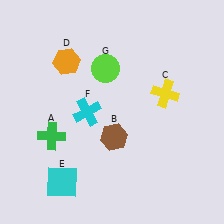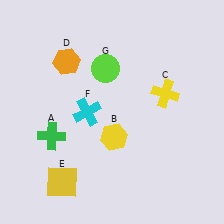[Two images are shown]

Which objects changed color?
B changed from brown to yellow. E changed from cyan to yellow.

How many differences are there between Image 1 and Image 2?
There are 2 differences between the two images.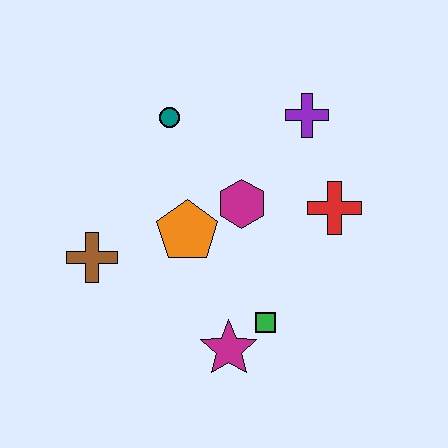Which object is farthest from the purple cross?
The brown cross is farthest from the purple cross.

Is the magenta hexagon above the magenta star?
Yes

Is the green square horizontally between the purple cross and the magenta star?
Yes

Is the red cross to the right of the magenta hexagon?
Yes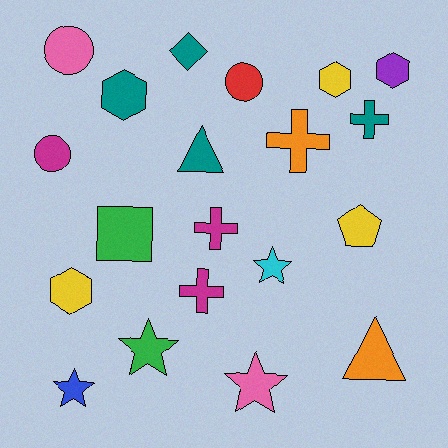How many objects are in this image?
There are 20 objects.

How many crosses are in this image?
There are 4 crosses.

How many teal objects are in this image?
There are 4 teal objects.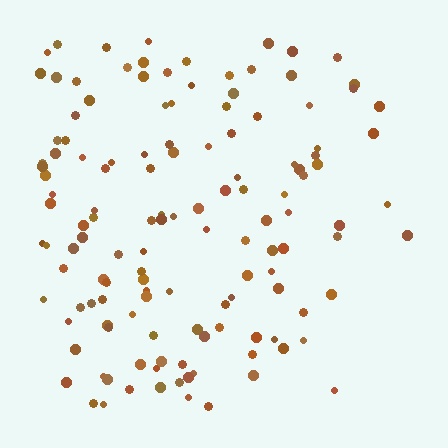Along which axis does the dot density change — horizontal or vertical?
Horizontal.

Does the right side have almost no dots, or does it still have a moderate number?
Still a moderate number, just noticeably fewer than the left.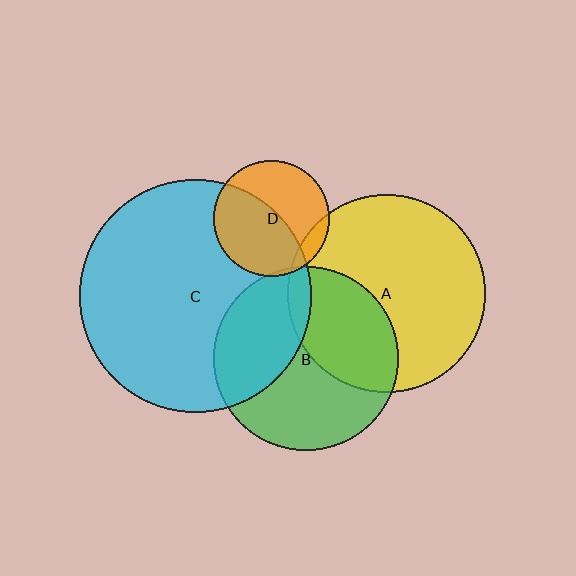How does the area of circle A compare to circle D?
Approximately 2.9 times.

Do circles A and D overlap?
Yes.